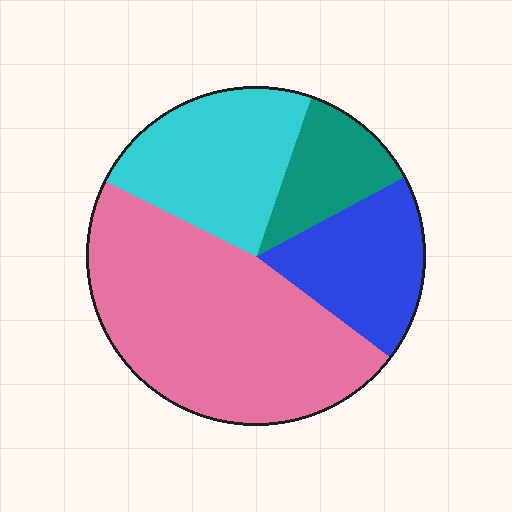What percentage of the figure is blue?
Blue covers roughly 20% of the figure.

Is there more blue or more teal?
Blue.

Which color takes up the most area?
Pink, at roughly 45%.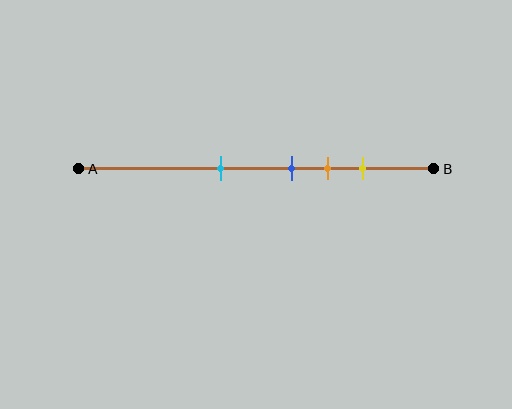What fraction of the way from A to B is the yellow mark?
The yellow mark is approximately 80% (0.8) of the way from A to B.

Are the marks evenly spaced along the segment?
No, the marks are not evenly spaced.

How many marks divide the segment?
There are 4 marks dividing the segment.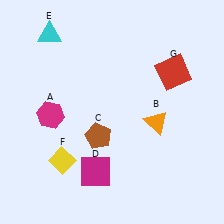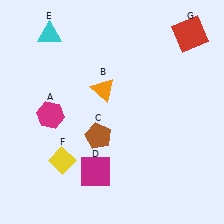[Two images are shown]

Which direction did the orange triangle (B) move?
The orange triangle (B) moved left.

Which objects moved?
The objects that moved are: the orange triangle (B), the red square (G).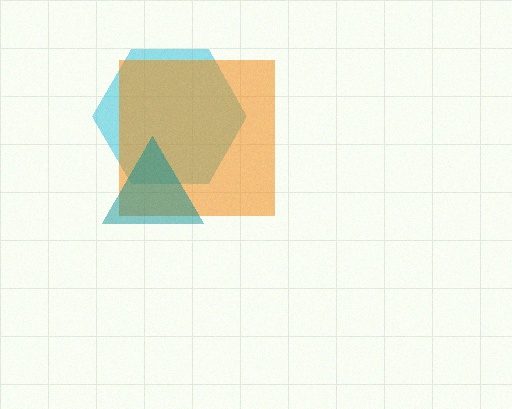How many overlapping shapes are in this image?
There are 3 overlapping shapes in the image.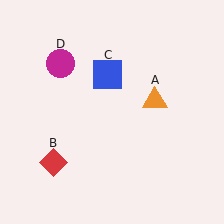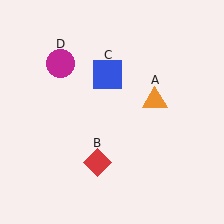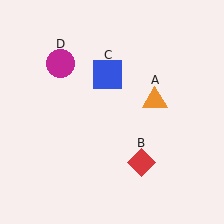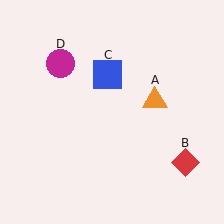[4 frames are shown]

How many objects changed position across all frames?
1 object changed position: red diamond (object B).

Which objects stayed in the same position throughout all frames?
Orange triangle (object A) and blue square (object C) and magenta circle (object D) remained stationary.